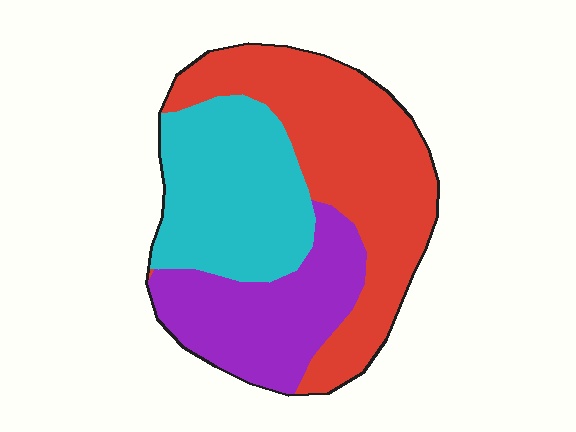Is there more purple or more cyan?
Cyan.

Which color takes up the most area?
Red, at roughly 45%.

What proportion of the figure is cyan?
Cyan takes up about one third (1/3) of the figure.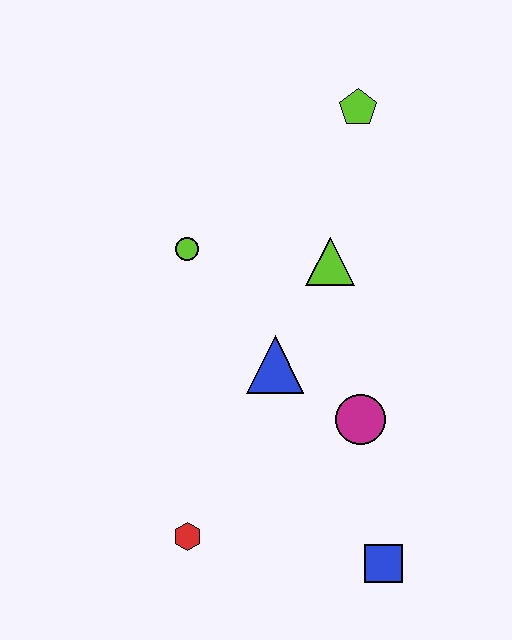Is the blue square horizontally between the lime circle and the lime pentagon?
No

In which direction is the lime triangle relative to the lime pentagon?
The lime triangle is below the lime pentagon.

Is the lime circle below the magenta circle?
No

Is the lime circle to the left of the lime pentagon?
Yes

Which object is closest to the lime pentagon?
The lime triangle is closest to the lime pentagon.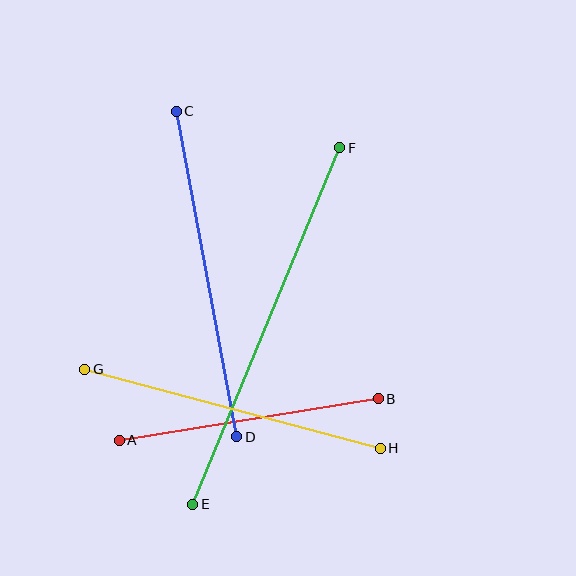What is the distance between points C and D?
The distance is approximately 331 pixels.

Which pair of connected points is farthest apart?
Points E and F are farthest apart.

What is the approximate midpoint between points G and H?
The midpoint is at approximately (232, 409) pixels.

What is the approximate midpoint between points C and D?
The midpoint is at approximately (207, 274) pixels.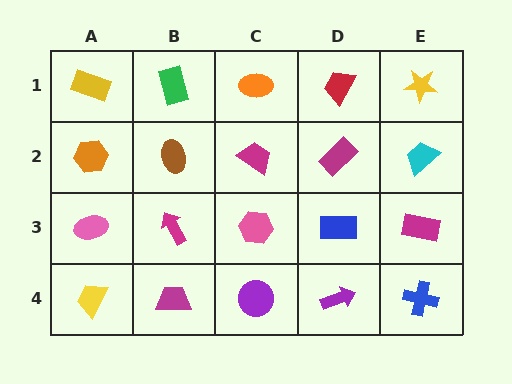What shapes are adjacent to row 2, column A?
A yellow rectangle (row 1, column A), a pink ellipse (row 3, column A), a brown ellipse (row 2, column B).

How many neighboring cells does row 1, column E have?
2.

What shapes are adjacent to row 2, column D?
A red trapezoid (row 1, column D), a blue rectangle (row 3, column D), a magenta trapezoid (row 2, column C), a cyan trapezoid (row 2, column E).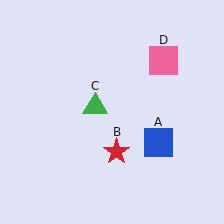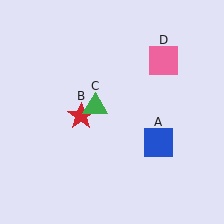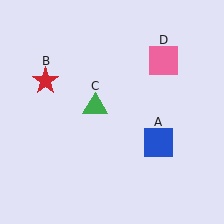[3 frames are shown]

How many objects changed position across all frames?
1 object changed position: red star (object B).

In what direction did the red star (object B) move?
The red star (object B) moved up and to the left.